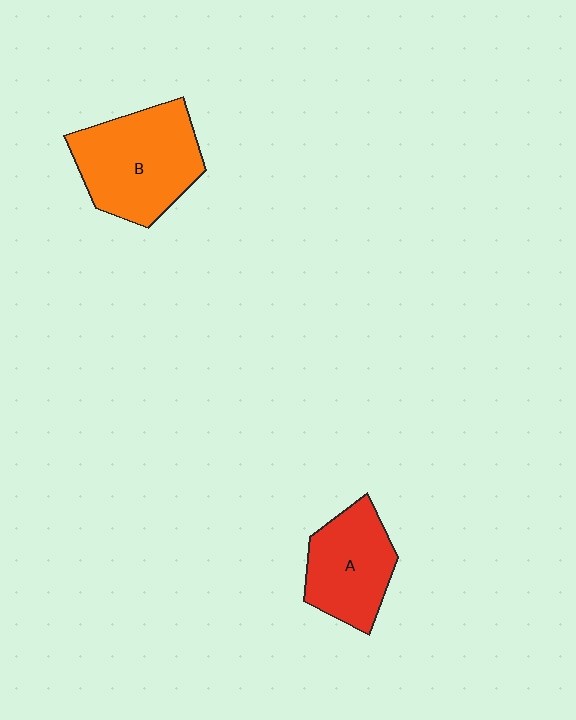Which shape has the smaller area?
Shape A (red).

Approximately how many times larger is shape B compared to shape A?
Approximately 1.4 times.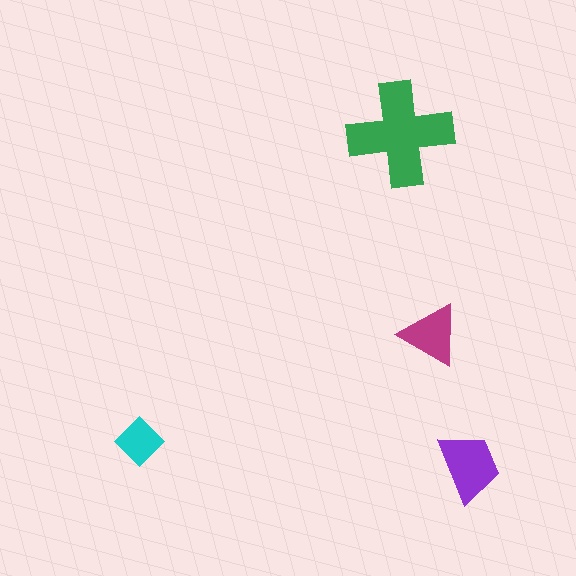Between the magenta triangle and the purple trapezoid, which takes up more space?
The purple trapezoid.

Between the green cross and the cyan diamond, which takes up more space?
The green cross.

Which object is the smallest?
The cyan diamond.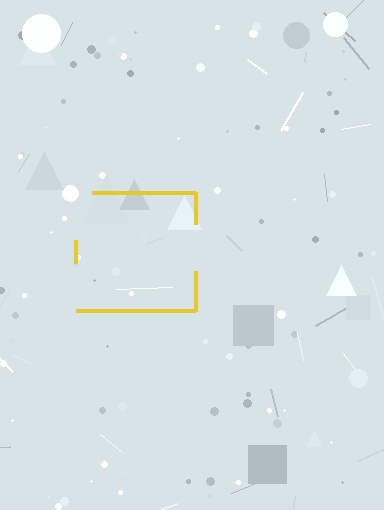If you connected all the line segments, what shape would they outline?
They would outline a square.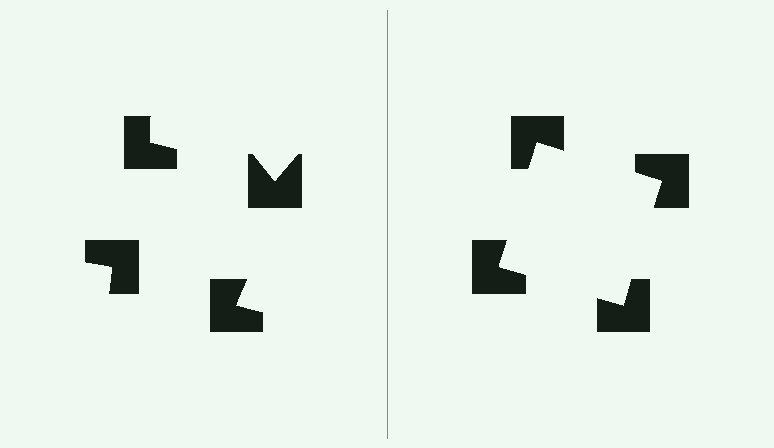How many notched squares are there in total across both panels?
8 — 4 on each side.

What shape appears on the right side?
An illusory square.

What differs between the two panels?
The notched squares are positioned identically on both sides; only the wedge orientations differ. On the right they align to a square; on the left they are misaligned.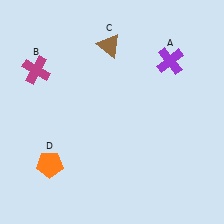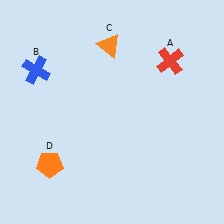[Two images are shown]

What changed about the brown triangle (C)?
In Image 1, C is brown. In Image 2, it changed to orange.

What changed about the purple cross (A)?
In Image 1, A is purple. In Image 2, it changed to red.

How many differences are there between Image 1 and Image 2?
There are 3 differences between the two images.